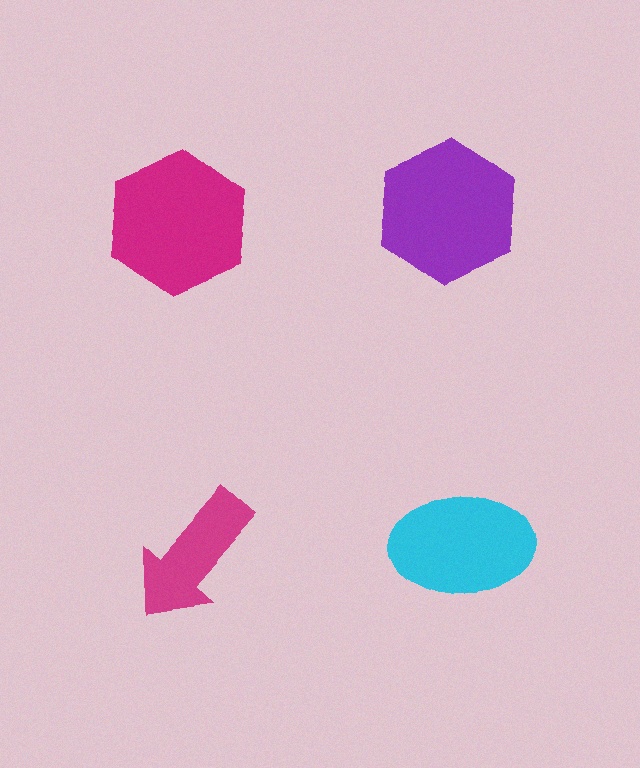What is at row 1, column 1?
A magenta hexagon.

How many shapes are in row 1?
2 shapes.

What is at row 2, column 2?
A cyan ellipse.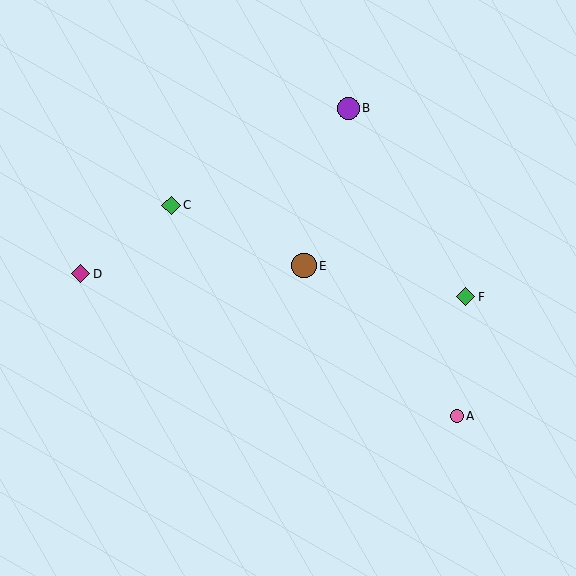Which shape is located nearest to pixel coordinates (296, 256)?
The brown circle (labeled E) at (304, 266) is nearest to that location.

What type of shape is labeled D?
Shape D is a magenta diamond.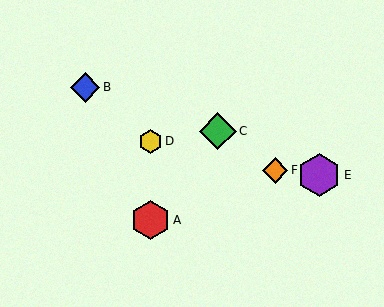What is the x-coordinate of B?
Object B is at x≈85.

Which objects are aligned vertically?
Objects A, D are aligned vertically.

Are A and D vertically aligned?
Yes, both are at x≈150.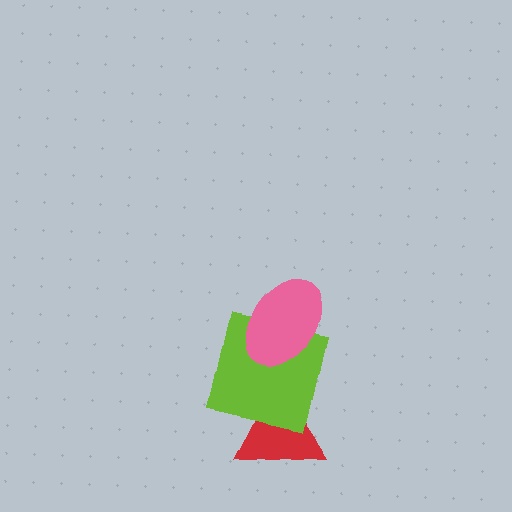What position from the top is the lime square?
The lime square is 2nd from the top.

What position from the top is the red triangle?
The red triangle is 3rd from the top.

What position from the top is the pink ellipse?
The pink ellipse is 1st from the top.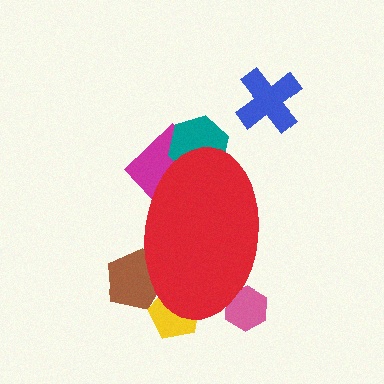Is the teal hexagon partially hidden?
Yes, the teal hexagon is partially hidden behind the red ellipse.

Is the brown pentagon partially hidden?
Yes, the brown pentagon is partially hidden behind the red ellipse.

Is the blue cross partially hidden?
No, the blue cross is fully visible.